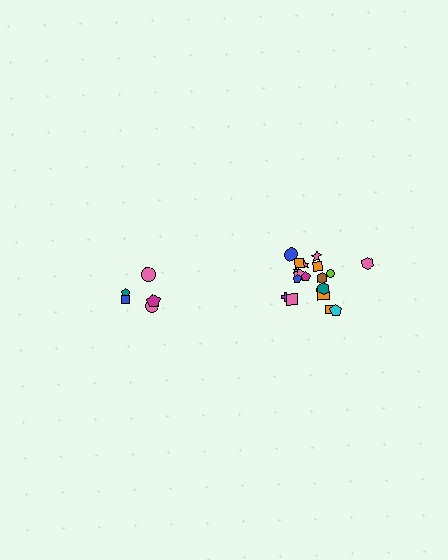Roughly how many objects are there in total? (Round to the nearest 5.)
Roughly 25 objects in total.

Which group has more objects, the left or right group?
The right group.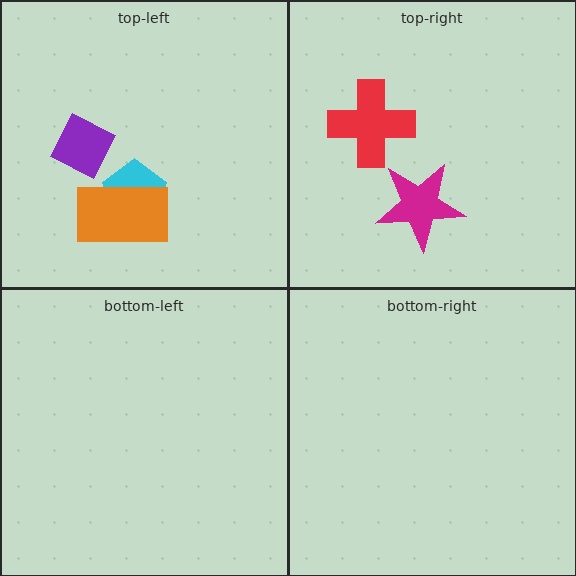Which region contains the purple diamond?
The top-left region.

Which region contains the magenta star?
The top-right region.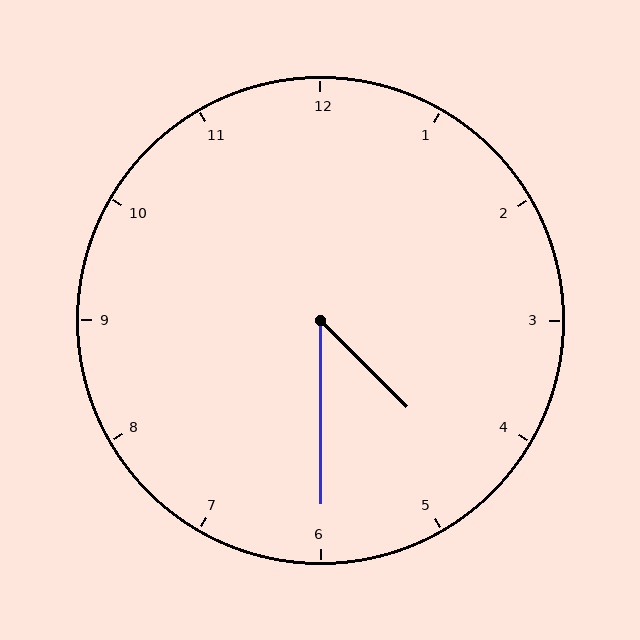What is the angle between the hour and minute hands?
Approximately 45 degrees.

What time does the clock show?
4:30.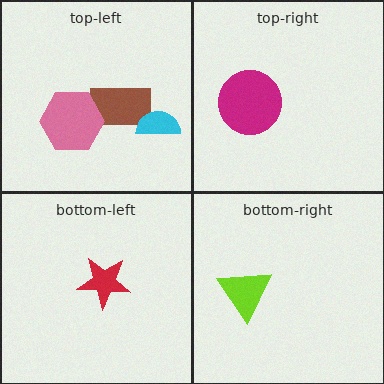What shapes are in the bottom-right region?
The lime triangle.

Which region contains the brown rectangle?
The top-left region.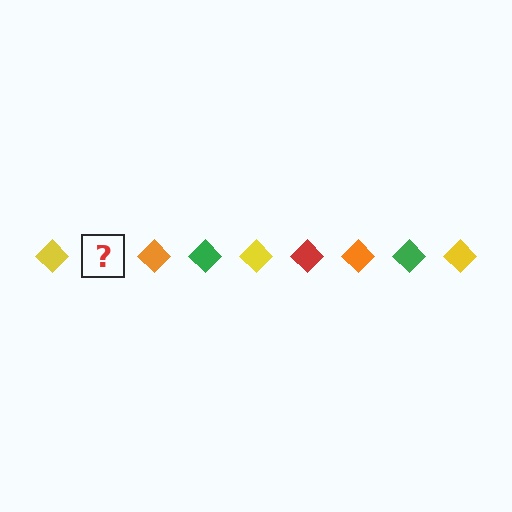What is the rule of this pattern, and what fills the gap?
The rule is that the pattern cycles through yellow, red, orange, green diamonds. The gap should be filled with a red diamond.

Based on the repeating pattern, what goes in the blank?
The blank should be a red diamond.